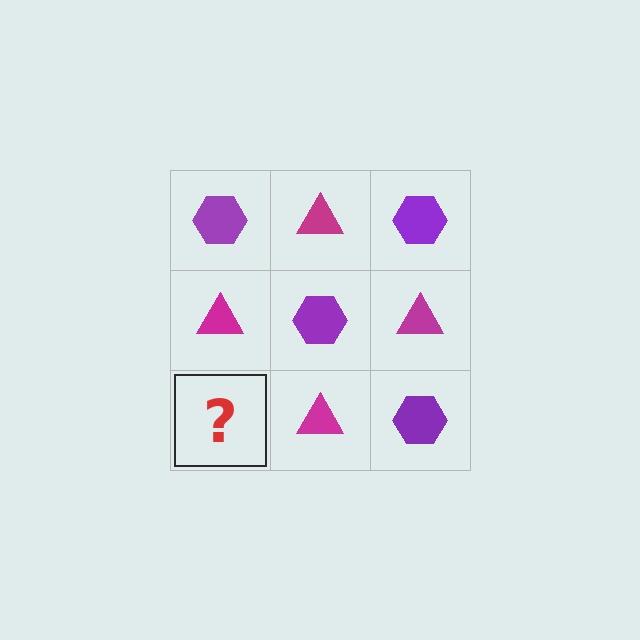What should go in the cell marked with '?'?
The missing cell should contain a purple hexagon.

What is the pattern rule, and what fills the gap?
The rule is that it alternates purple hexagon and magenta triangle in a checkerboard pattern. The gap should be filled with a purple hexagon.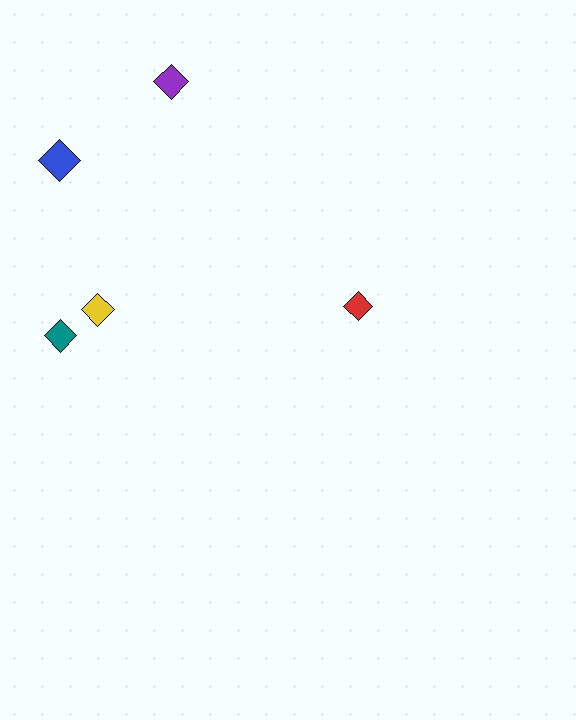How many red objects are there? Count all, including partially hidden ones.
There is 1 red object.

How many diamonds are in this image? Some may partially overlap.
There are 5 diamonds.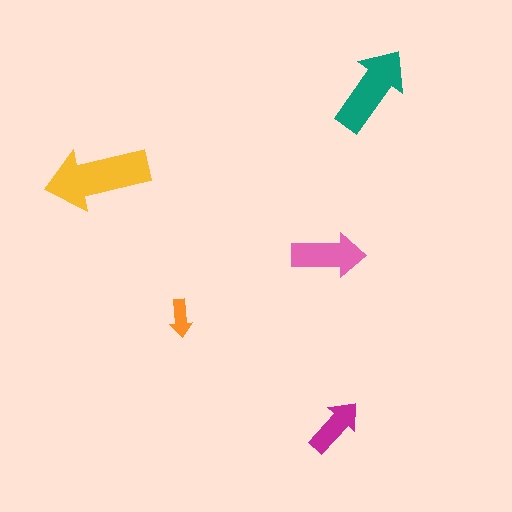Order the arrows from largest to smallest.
the yellow one, the teal one, the pink one, the magenta one, the orange one.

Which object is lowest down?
The magenta arrow is bottommost.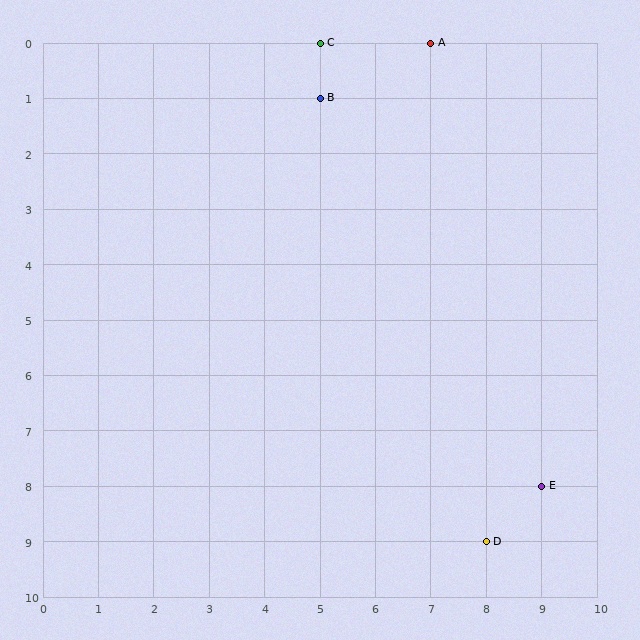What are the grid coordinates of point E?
Point E is at grid coordinates (9, 8).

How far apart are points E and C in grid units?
Points E and C are 4 columns and 8 rows apart (about 8.9 grid units diagonally).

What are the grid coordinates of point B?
Point B is at grid coordinates (5, 1).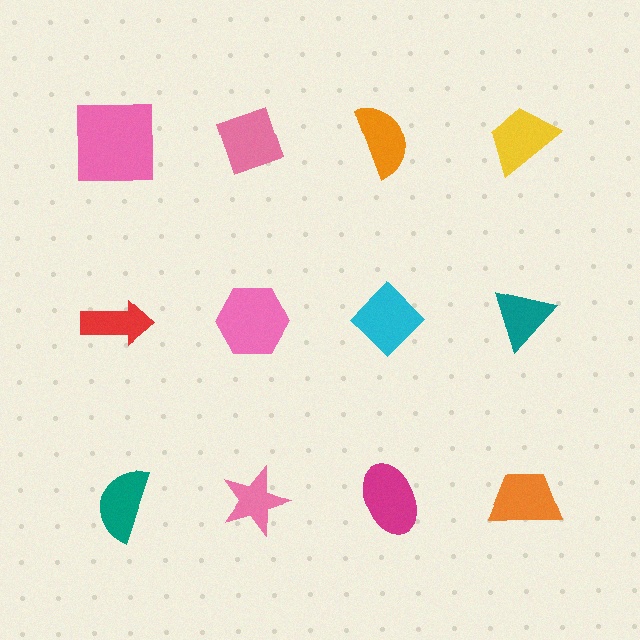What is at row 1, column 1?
A pink square.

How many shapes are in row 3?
4 shapes.